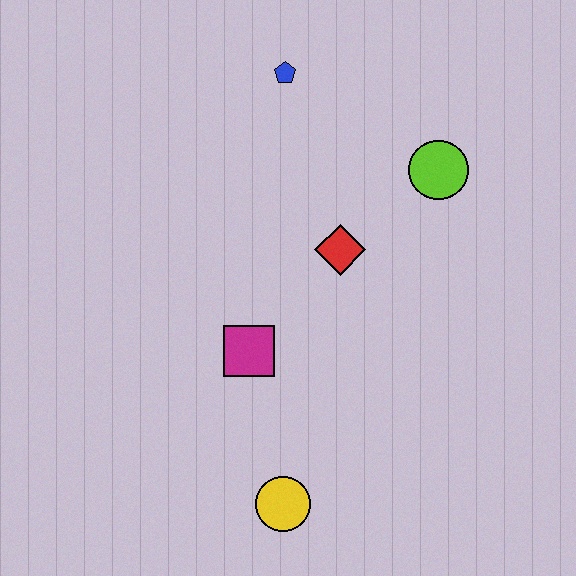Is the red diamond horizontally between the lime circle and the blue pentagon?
Yes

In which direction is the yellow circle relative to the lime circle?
The yellow circle is below the lime circle.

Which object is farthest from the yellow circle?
The blue pentagon is farthest from the yellow circle.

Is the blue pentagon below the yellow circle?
No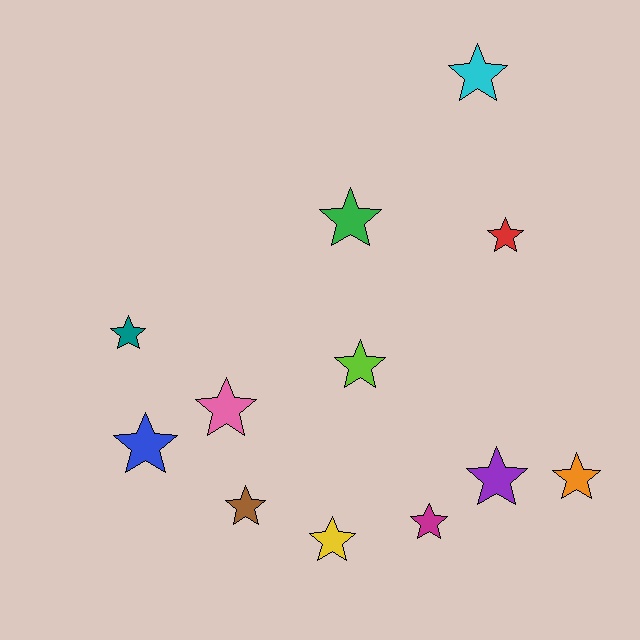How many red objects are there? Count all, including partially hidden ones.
There is 1 red object.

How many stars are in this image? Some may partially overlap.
There are 12 stars.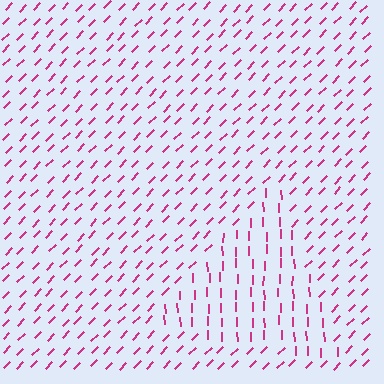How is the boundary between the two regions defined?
The boundary is defined purely by a change in line orientation (approximately 45 degrees difference). All lines are the same color and thickness.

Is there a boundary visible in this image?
Yes, there is a texture boundary formed by a change in line orientation.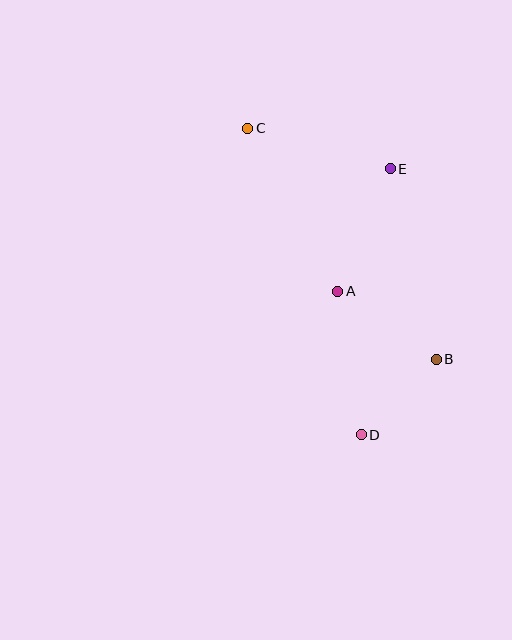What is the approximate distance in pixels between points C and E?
The distance between C and E is approximately 148 pixels.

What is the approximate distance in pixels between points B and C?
The distance between B and C is approximately 298 pixels.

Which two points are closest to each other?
Points B and D are closest to each other.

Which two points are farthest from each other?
Points C and D are farthest from each other.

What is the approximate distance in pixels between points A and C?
The distance between A and C is approximately 186 pixels.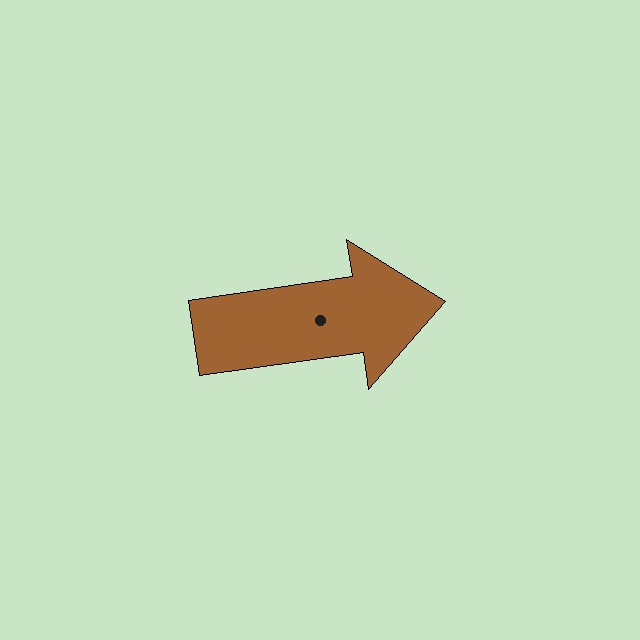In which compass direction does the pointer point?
East.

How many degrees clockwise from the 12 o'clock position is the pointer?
Approximately 82 degrees.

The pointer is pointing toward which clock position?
Roughly 3 o'clock.